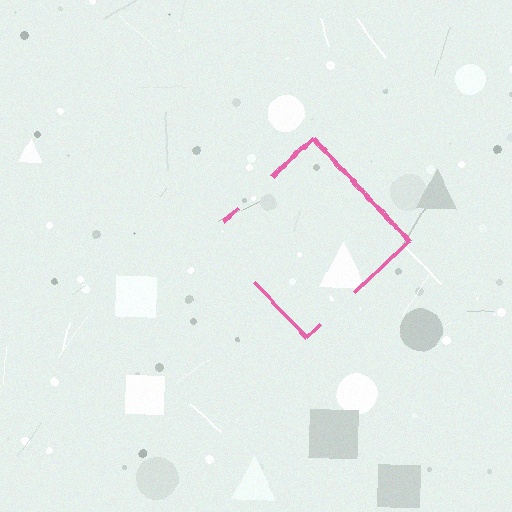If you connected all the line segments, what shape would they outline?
They would outline a diamond.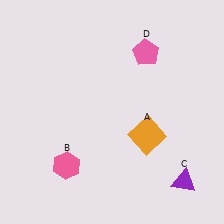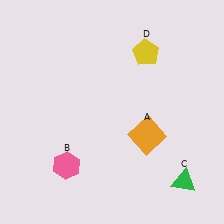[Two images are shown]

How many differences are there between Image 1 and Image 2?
There are 2 differences between the two images.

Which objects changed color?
C changed from purple to green. D changed from pink to yellow.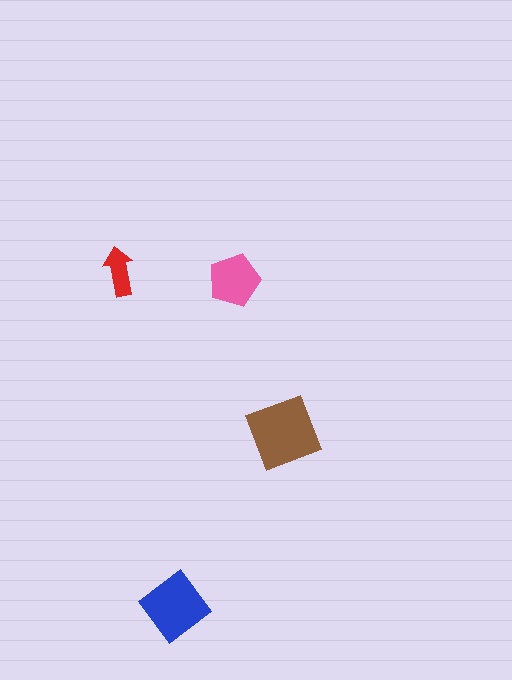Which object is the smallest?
The red arrow.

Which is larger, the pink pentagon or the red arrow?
The pink pentagon.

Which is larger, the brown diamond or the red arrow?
The brown diamond.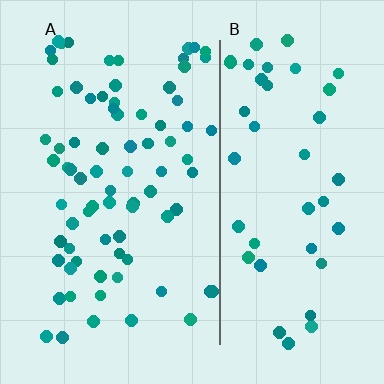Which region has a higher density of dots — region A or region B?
A (the left).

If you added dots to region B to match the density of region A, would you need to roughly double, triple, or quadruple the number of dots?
Approximately double.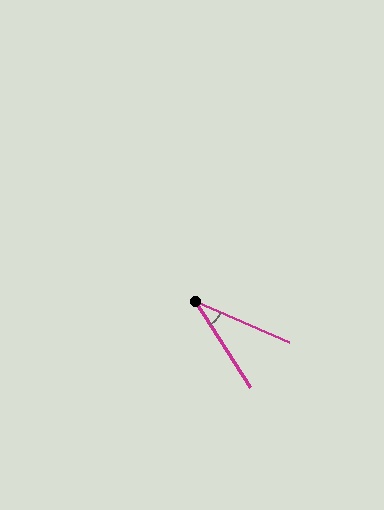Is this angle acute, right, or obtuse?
It is acute.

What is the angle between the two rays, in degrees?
Approximately 34 degrees.